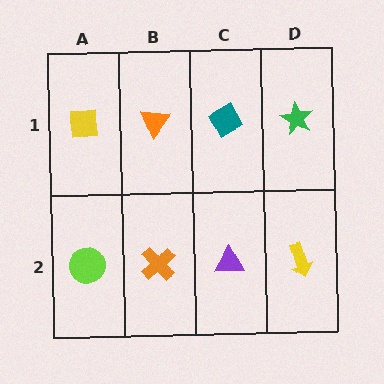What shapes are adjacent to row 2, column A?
A yellow square (row 1, column A), an orange cross (row 2, column B).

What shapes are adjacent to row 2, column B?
An orange triangle (row 1, column B), a lime circle (row 2, column A), a purple triangle (row 2, column C).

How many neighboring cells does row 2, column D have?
2.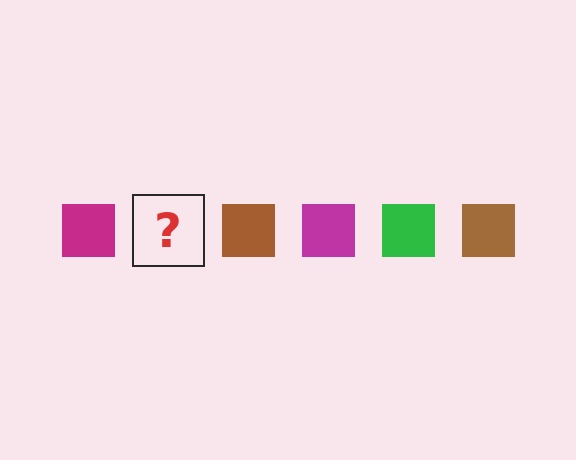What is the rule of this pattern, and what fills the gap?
The rule is that the pattern cycles through magenta, green, brown squares. The gap should be filled with a green square.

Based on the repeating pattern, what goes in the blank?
The blank should be a green square.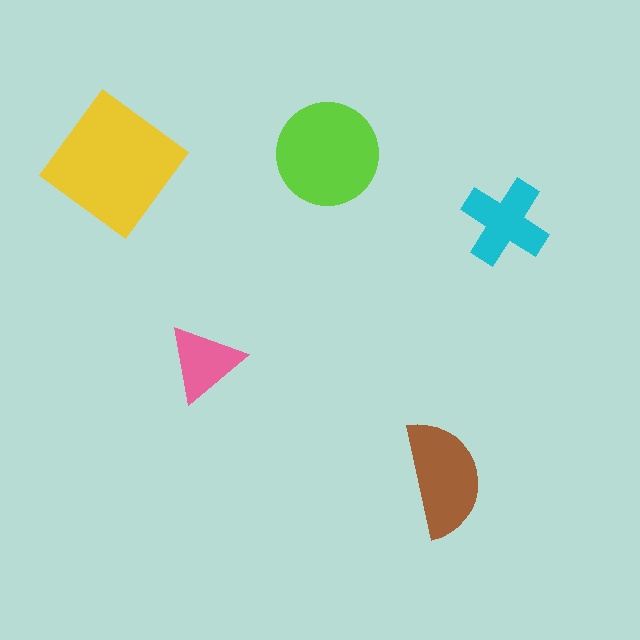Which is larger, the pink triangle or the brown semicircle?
The brown semicircle.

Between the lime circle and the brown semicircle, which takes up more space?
The lime circle.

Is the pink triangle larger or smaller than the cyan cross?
Smaller.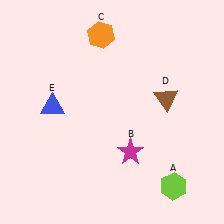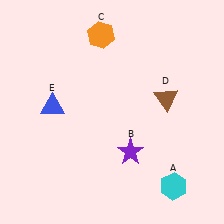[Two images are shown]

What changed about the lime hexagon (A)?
In Image 1, A is lime. In Image 2, it changed to cyan.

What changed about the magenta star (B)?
In Image 1, B is magenta. In Image 2, it changed to purple.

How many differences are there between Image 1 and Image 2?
There are 2 differences between the two images.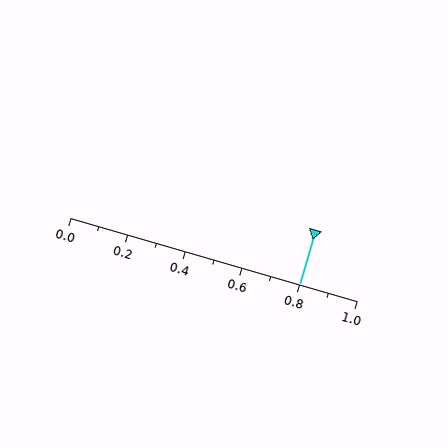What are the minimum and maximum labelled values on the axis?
The axis runs from 0.0 to 1.0.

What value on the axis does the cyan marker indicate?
The marker indicates approximately 0.8.